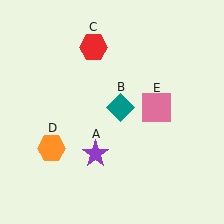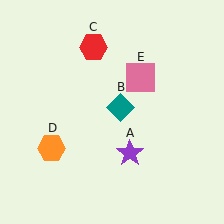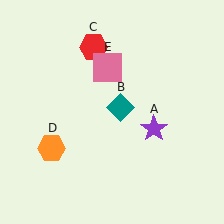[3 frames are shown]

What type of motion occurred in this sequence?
The purple star (object A), pink square (object E) rotated counterclockwise around the center of the scene.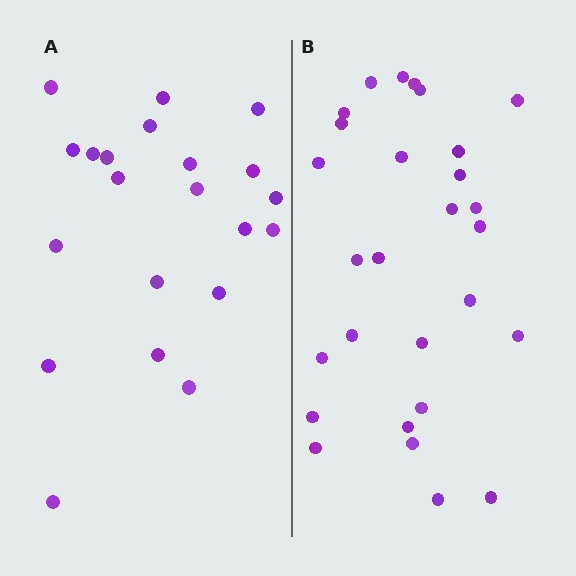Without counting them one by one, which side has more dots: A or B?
Region B (the right region) has more dots.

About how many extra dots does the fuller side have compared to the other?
Region B has roughly 8 or so more dots than region A.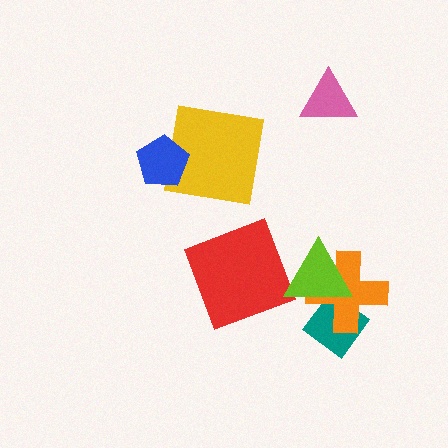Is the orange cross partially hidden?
Yes, it is partially covered by another shape.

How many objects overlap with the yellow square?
1 object overlaps with the yellow square.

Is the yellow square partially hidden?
Yes, it is partially covered by another shape.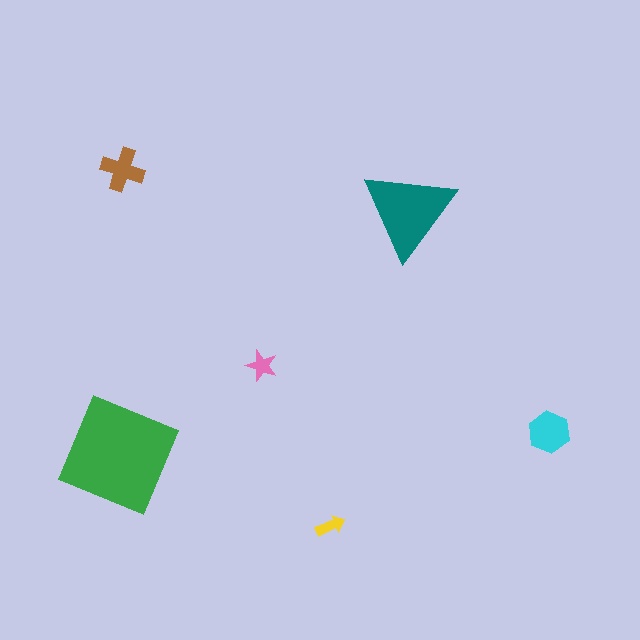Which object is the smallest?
The yellow arrow.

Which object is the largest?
The green square.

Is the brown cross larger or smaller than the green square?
Smaller.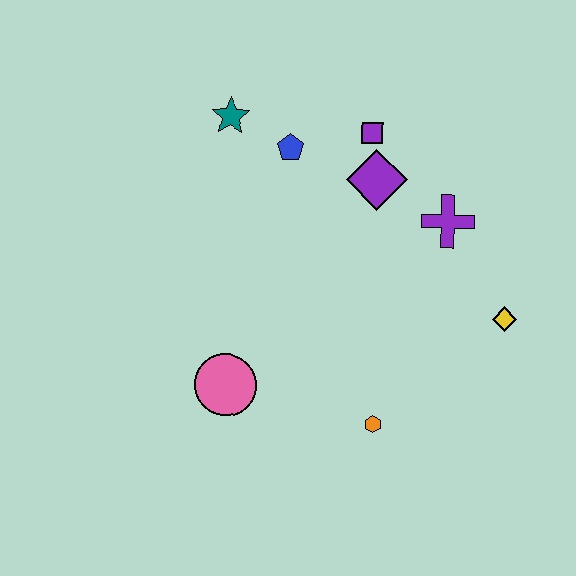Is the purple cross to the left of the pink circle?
No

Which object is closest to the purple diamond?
The purple square is closest to the purple diamond.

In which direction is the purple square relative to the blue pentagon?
The purple square is to the right of the blue pentagon.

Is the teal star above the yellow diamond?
Yes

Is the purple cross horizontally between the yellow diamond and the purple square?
Yes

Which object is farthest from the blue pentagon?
The orange hexagon is farthest from the blue pentagon.